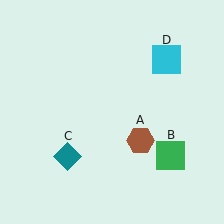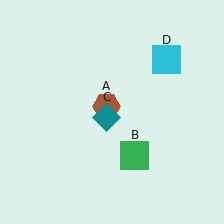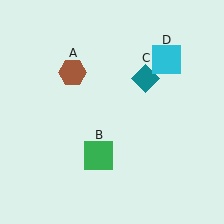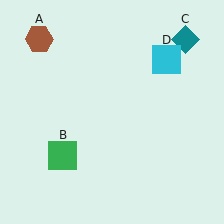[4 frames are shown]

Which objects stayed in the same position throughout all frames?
Cyan square (object D) remained stationary.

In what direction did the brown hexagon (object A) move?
The brown hexagon (object A) moved up and to the left.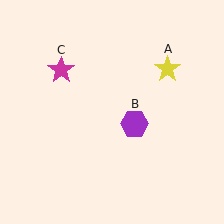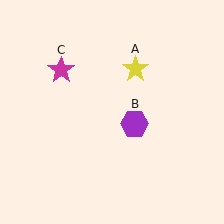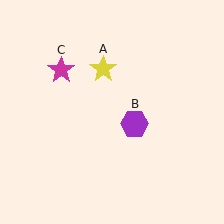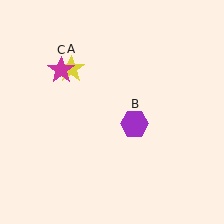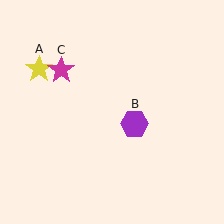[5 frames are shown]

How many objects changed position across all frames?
1 object changed position: yellow star (object A).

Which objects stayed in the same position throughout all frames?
Purple hexagon (object B) and magenta star (object C) remained stationary.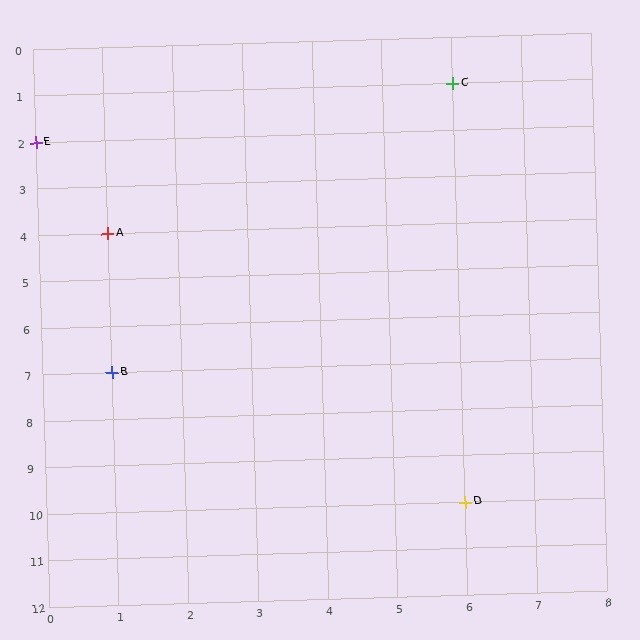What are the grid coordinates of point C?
Point C is at grid coordinates (6, 1).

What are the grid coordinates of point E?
Point E is at grid coordinates (0, 2).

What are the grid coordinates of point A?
Point A is at grid coordinates (1, 4).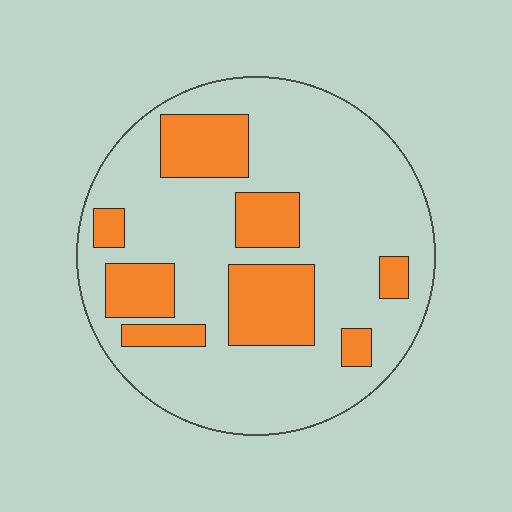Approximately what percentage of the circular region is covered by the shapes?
Approximately 25%.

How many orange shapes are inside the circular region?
8.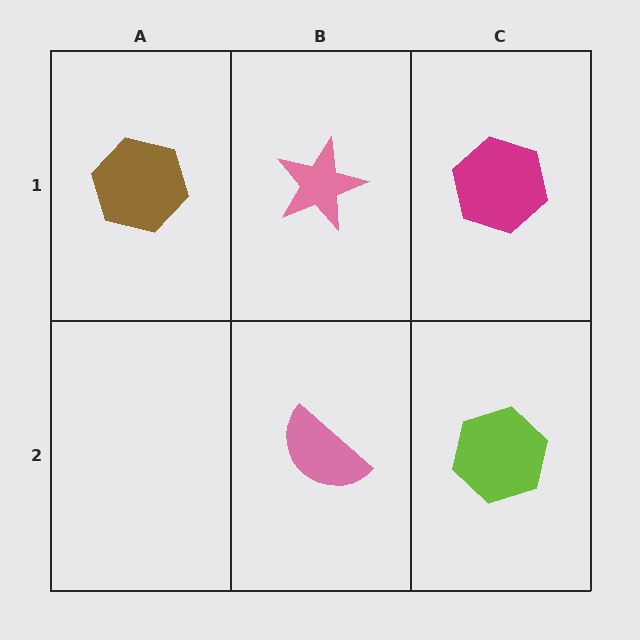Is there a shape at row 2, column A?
No, that cell is empty.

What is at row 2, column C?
A lime hexagon.